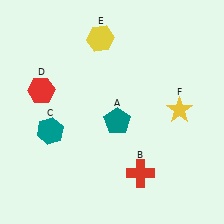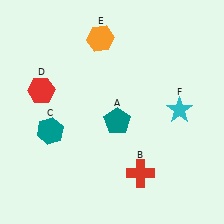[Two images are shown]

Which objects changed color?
E changed from yellow to orange. F changed from yellow to cyan.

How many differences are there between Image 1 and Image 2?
There are 2 differences between the two images.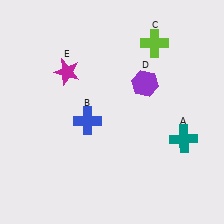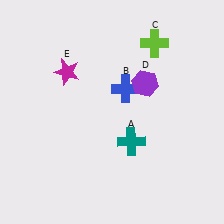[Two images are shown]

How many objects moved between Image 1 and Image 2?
2 objects moved between the two images.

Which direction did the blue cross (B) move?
The blue cross (B) moved right.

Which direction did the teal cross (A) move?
The teal cross (A) moved left.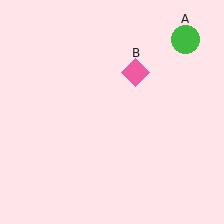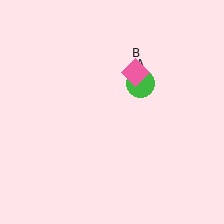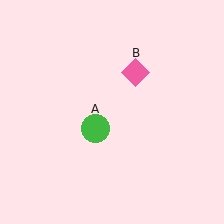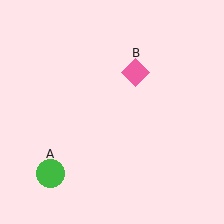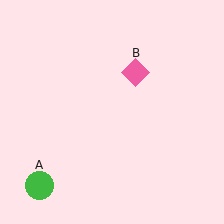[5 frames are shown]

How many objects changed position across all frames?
1 object changed position: green circle (object A).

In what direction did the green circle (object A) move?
The green circle (object A) moved down and to the left.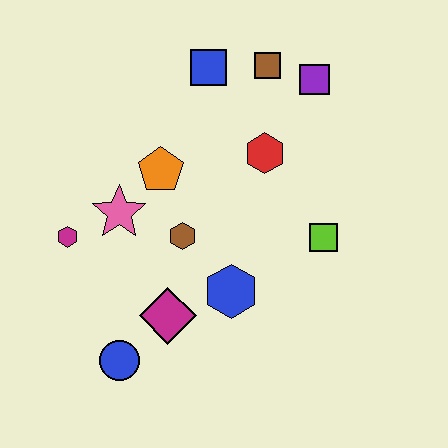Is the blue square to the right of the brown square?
No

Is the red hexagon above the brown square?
No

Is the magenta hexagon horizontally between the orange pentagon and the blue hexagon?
No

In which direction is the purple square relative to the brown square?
The purple square is to the right of the brown square.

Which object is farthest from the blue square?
The blue circle is farthest from the blue square.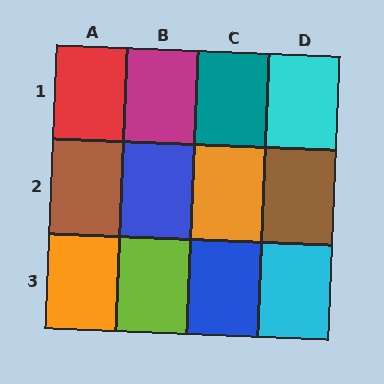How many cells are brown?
2 cells are brown.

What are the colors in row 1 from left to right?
Red, magenta, teal, cyan.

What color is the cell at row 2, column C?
Orange.